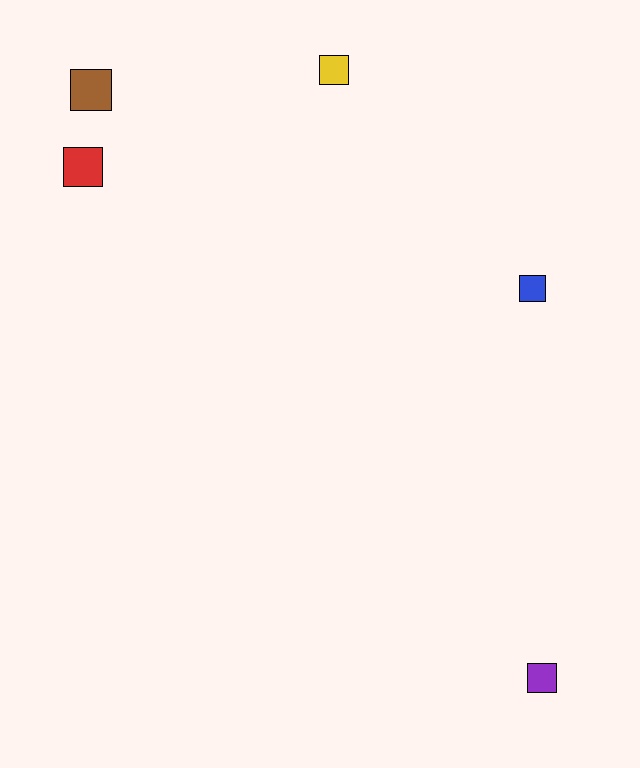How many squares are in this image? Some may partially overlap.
There are 5 squares.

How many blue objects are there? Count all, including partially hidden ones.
There is 1 blue object.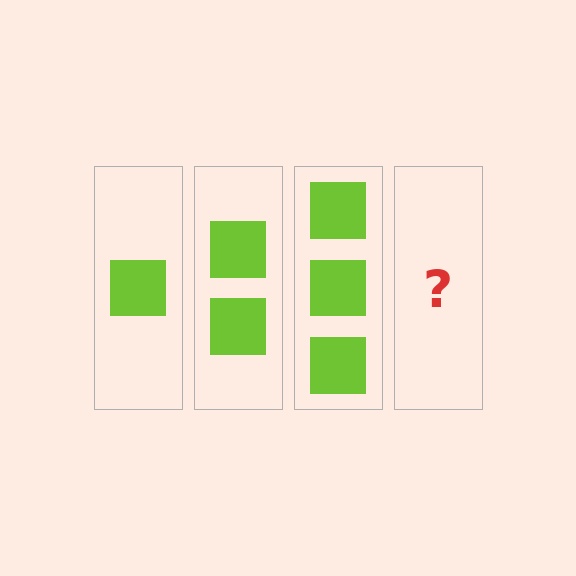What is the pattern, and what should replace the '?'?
The pattern is that each step adds one more square. The '?' should be 4 squares.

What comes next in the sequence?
The next element should be 4 squares.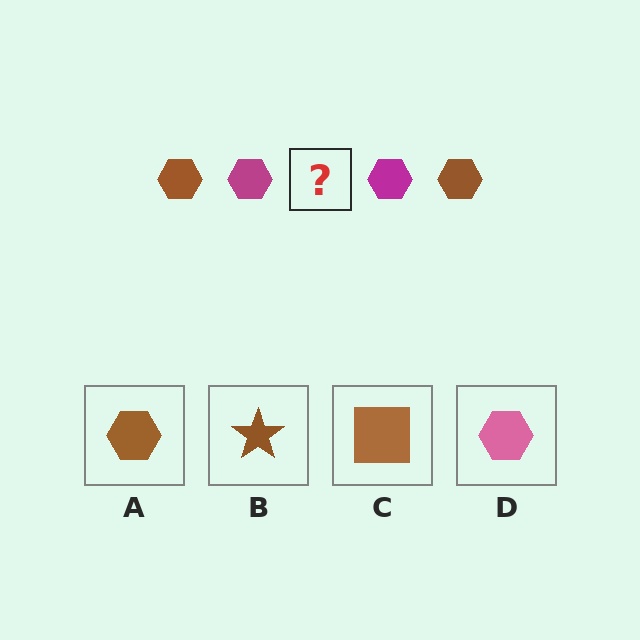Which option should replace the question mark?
Option A.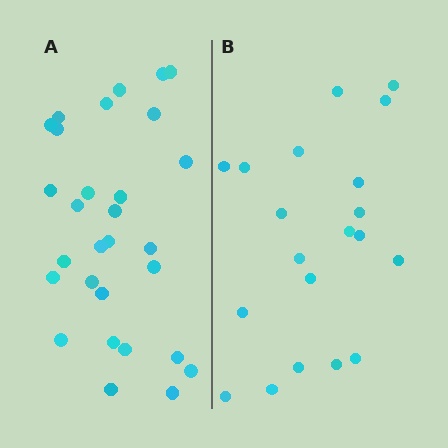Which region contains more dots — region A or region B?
Region A (the left region) has more dots.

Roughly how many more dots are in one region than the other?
Region A has roughly 8 or so more dots than region B.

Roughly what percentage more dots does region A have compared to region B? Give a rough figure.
About 45% more.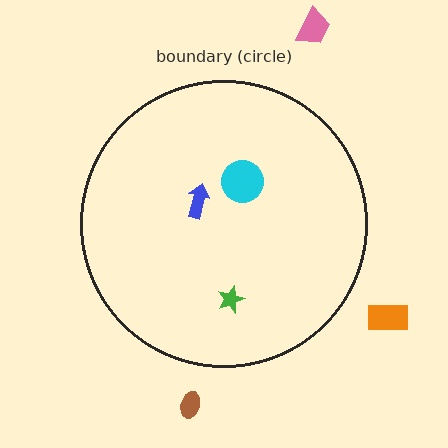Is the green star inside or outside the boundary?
Inside.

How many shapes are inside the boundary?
3 inside, 3 outside.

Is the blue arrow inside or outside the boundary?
Inside.